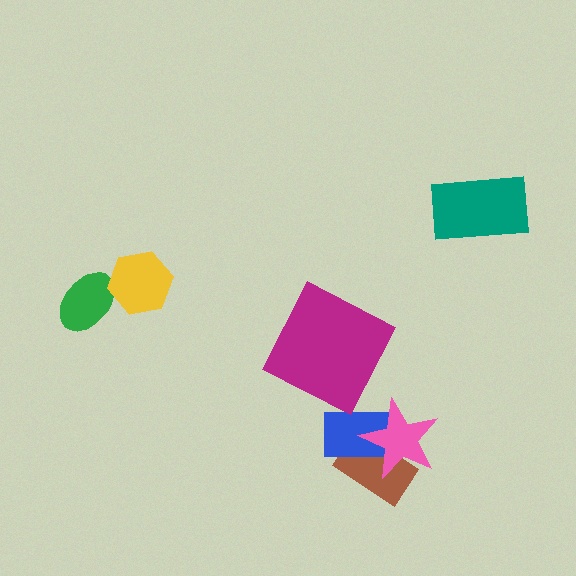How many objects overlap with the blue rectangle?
2 objects overlap with the blue rectangle.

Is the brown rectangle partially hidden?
Yes, it is partially covered by another shape.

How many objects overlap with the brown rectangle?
2 objects overlap with the brown rectangle.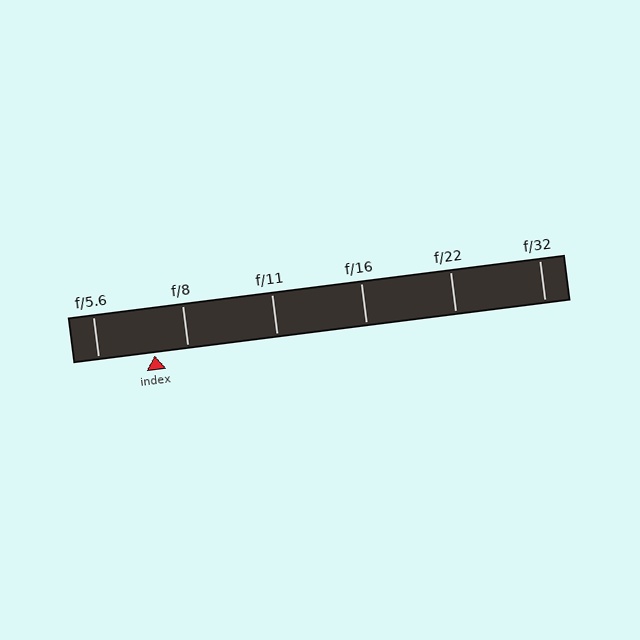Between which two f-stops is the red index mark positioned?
The index mark is between f/5.6 and f/8.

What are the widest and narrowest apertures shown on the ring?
The widest aperture shown is f/5.6 and the narrowest is f/32.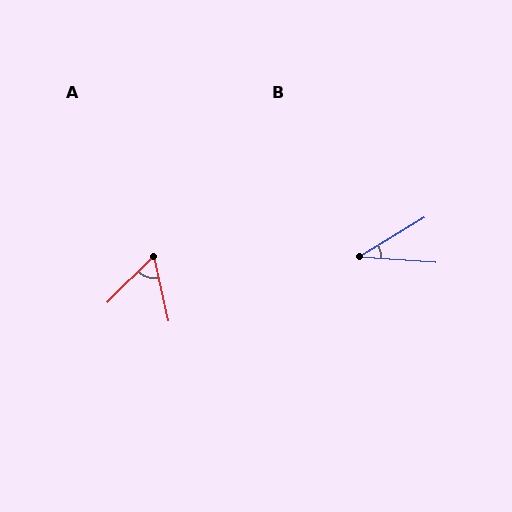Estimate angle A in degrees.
Approximately 58 degrees.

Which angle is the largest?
A, at approximately 58 degrees.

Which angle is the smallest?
B, at approximately 36 degrees.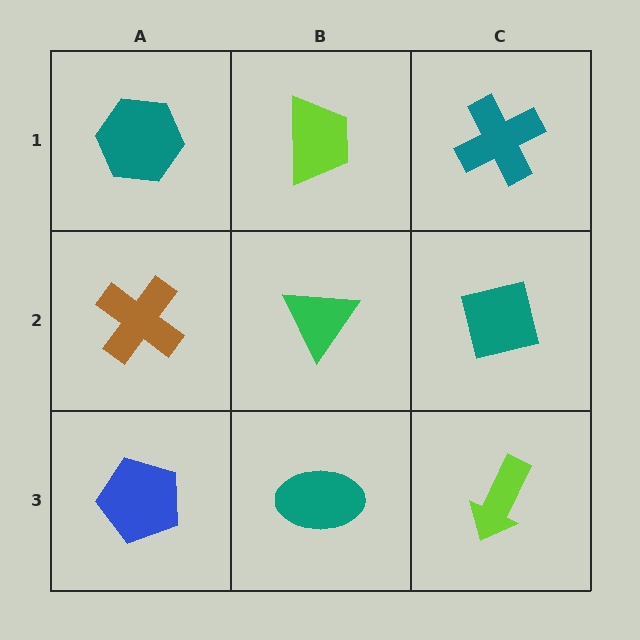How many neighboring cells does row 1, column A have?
2.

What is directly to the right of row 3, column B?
A lime arrow.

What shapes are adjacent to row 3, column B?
A green triangle (row 2, column B), a blue pentagon (row 3, column A), a lime arrow (row 3, column C).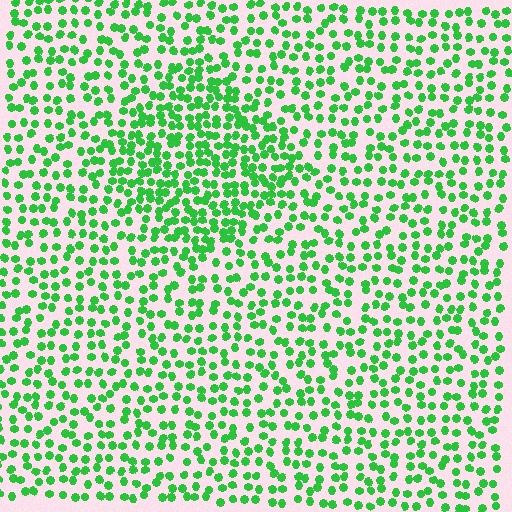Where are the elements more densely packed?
The elements are more densely packed inside the diamond boundary.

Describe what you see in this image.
The image contains small green elements arranged at two different densities. A diamond-shaped region is visible where the elements are more densely packed than the surrounding area.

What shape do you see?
I see a diamond.